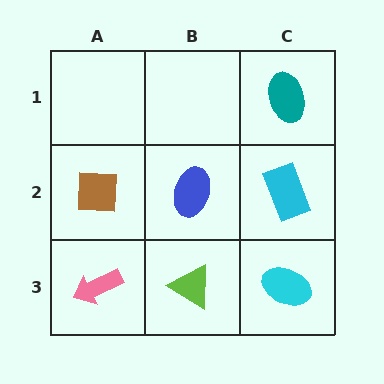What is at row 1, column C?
A teal ellipse.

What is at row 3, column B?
A lime triangle.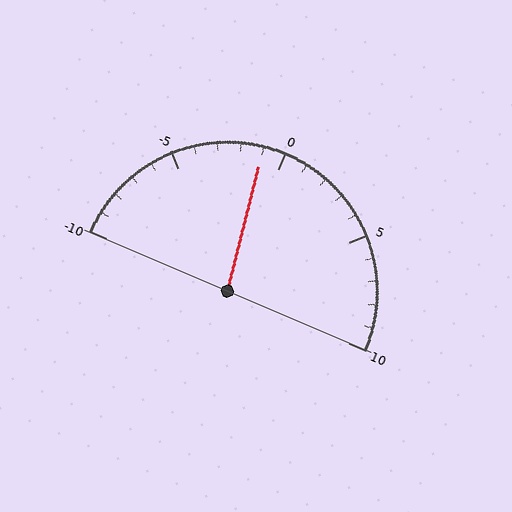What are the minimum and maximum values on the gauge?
The gauge ranges from -10 to 10.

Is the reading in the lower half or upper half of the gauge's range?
The reading is in the lower half of the range (-10 to 10).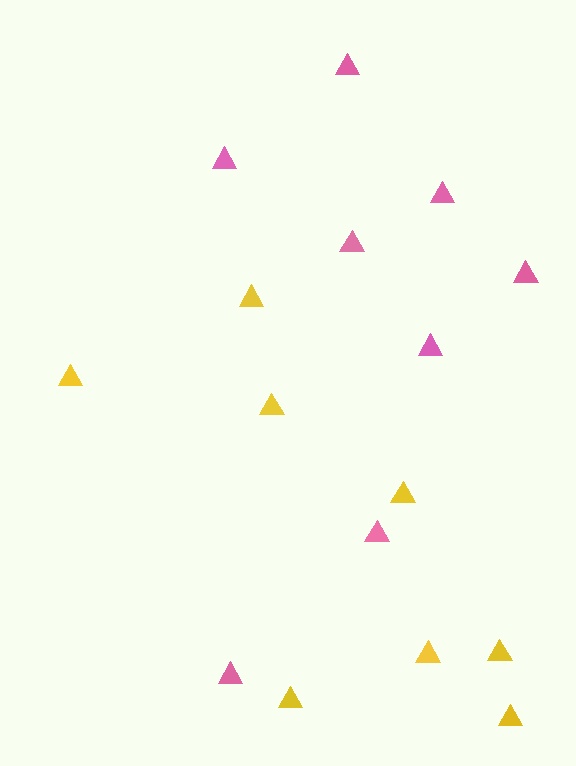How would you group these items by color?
There are 2 groups: one group of pink triangles (8) and one group of yellow triangles (8).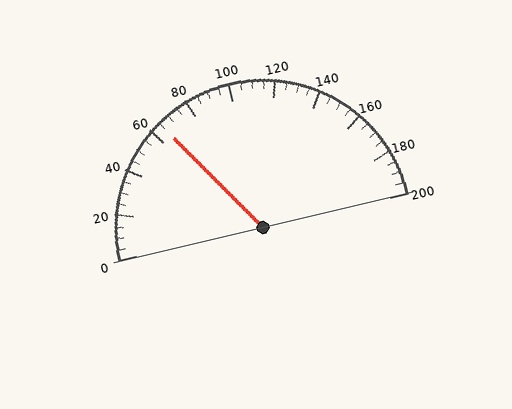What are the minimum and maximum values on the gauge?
The gauge ranges from 0 to 200.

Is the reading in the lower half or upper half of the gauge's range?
The reading is in the lower half of the range (0 to 200).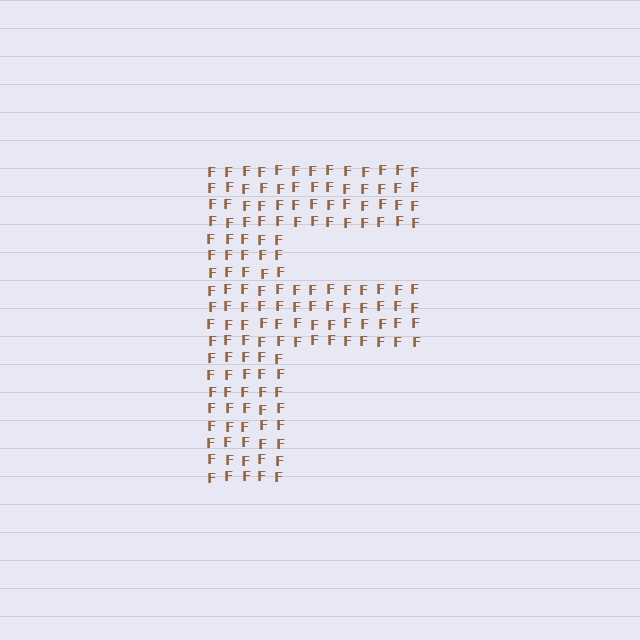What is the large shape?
The large shape is the letter F.